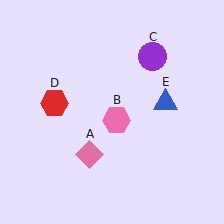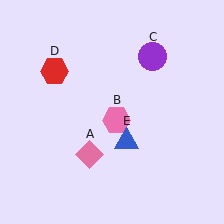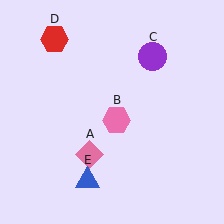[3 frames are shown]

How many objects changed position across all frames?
2 objects changed position: red hexagon (object D), blue triangle (object E).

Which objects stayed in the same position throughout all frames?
Pink diamond (object A) and pink hexagon (object B) and purple circle (object C) remained stationary.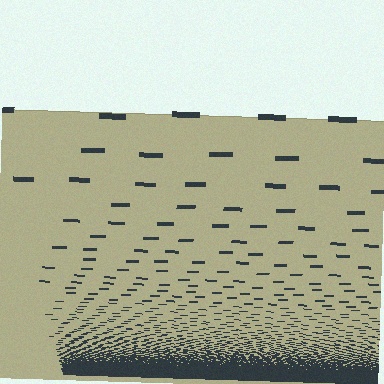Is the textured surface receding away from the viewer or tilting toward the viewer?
The surface appears to tilt toward the viewer. Texture elements get larger and sparser toward the top.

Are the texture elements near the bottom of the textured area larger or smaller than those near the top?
Smaller. The gradient is inverted — elements near the bottom are smaller and denser.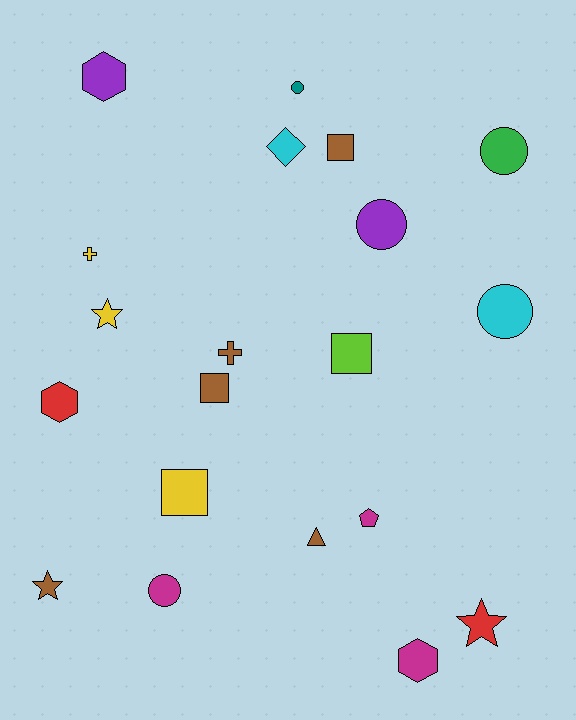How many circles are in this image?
There are 5 circles.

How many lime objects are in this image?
There is 1 lime object.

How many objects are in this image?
There are 20 objects.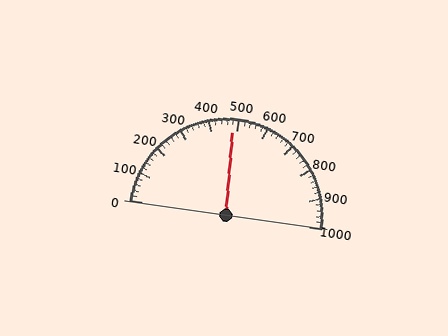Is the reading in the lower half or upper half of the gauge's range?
The reading is in the lower half of the range (0 to 1000).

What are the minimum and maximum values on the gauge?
The gauge ranges from 0 to 1000.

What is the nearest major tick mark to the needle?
The nearest major tick mark is 500.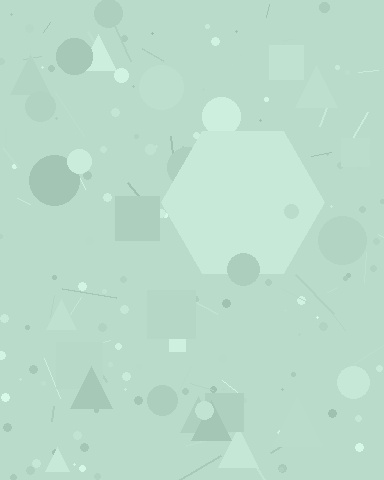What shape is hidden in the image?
A hexagon is hidden in the image.